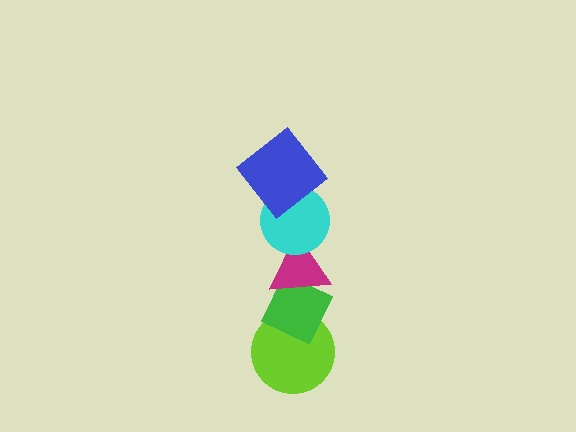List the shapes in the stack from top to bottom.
From top to bottom: the blue diamond, the cyan circle, the magenta triangle, the green diamond, the lime circle.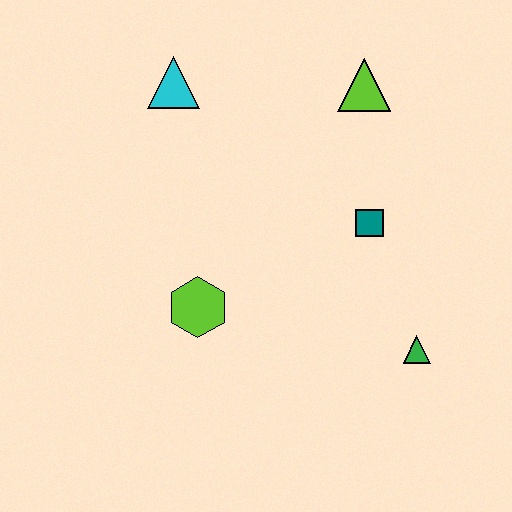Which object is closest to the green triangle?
The teal square is closest to the green triangle.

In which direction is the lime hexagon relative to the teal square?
The lime hexagon is to the left of the teal square.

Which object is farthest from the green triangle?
The cyan triangle is farthest from the green triangle.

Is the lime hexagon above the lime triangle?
No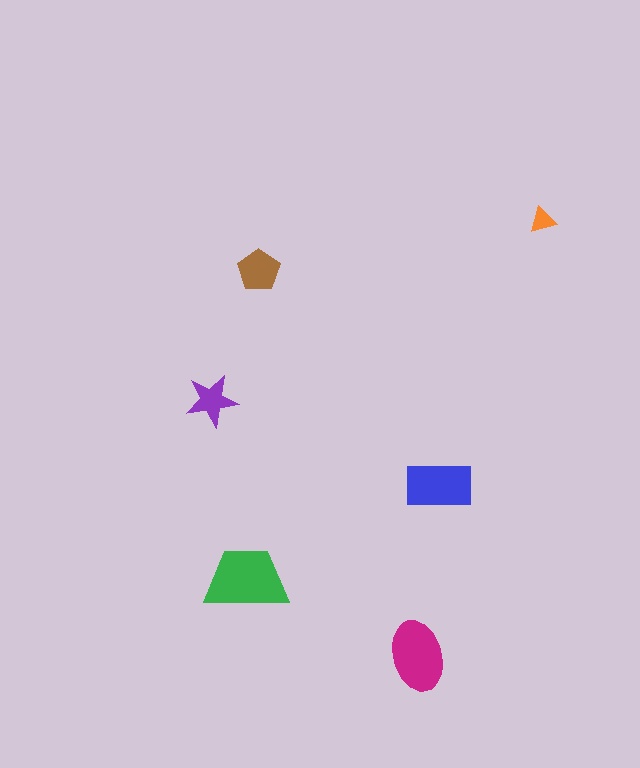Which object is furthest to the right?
The orange triangle is rightmost.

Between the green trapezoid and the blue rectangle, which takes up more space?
The green trapezoid.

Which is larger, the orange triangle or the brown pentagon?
The brown pentagon.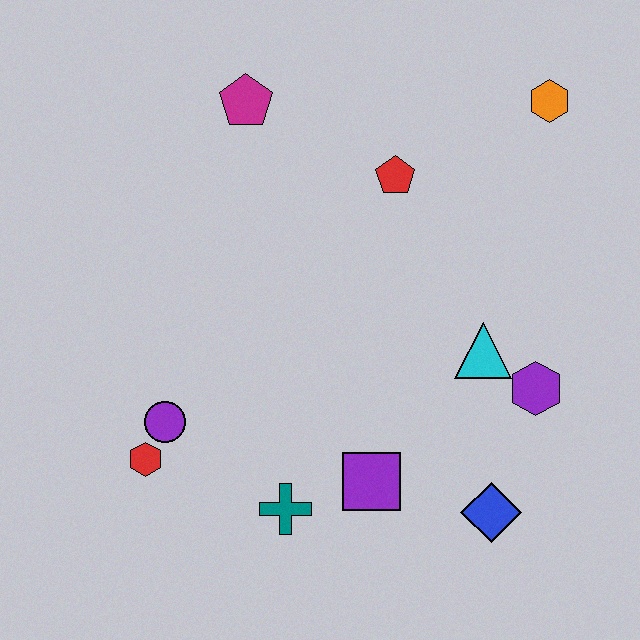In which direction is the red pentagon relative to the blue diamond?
The red pentagon is above the blue diamond.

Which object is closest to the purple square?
The teal cross is closest to the purple square.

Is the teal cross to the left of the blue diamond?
Yes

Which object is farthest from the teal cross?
The orange hexagon is farthest from the teal cross.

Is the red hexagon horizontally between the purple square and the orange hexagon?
No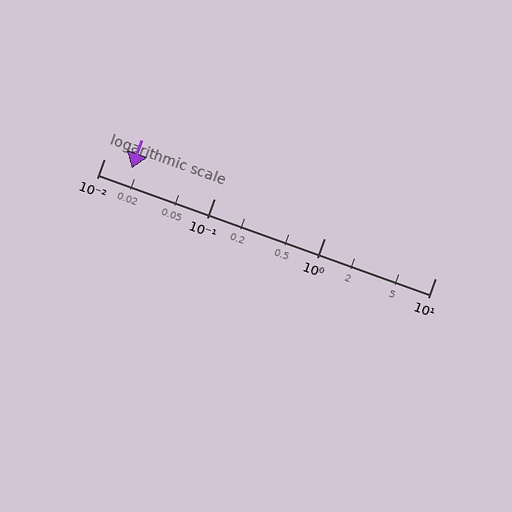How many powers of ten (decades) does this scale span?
The scale spans 3 decades, from 0.01 to 10.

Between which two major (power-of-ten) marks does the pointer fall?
The pointer is between 0.01 and 0.1.